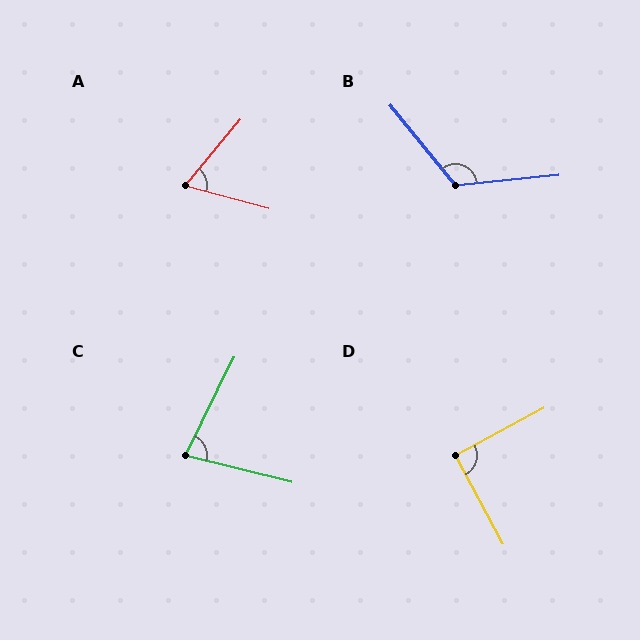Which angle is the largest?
B, at approximately 123 degrees.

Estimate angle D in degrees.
Approximately 90 degrees.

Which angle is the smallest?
A, at approximately 65 degrees.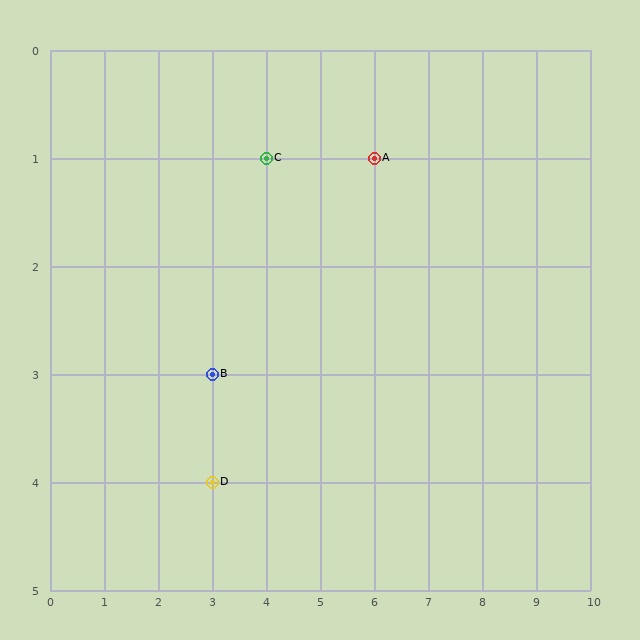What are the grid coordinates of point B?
Point B is at grid coordinates (3, 3).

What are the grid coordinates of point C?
Point C is at grid coordinates (4, 1).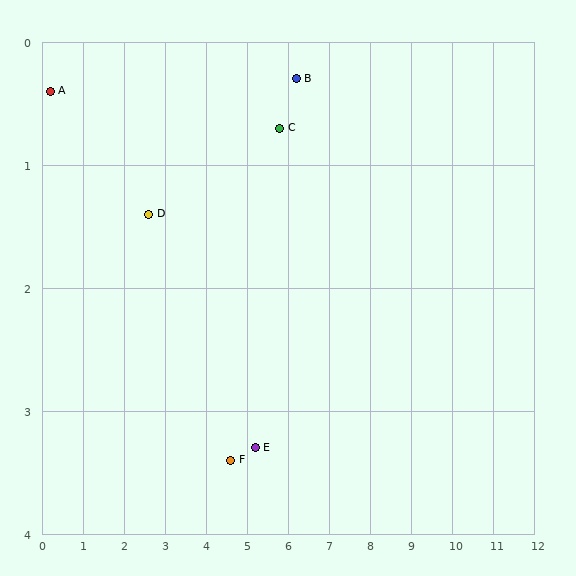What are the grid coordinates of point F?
Point F is at approximately (4.6, 3.4).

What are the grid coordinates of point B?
Point B is at approximately (6.2, 0.3).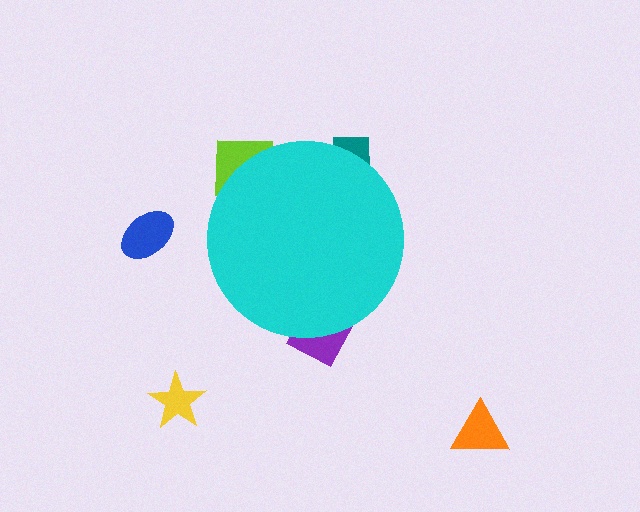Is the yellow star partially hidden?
No, the yellow star is fully visible.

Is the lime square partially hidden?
Yes, the lime square is partially hidden behind the cyan circle.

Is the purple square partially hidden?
Yes, the purple square is partially hidden behind the cyan circle.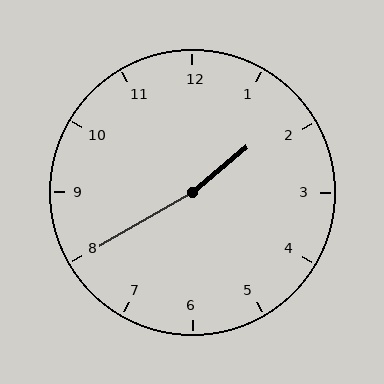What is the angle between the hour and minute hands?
Approximately 170 degrees.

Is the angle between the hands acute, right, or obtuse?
It is obtuse.